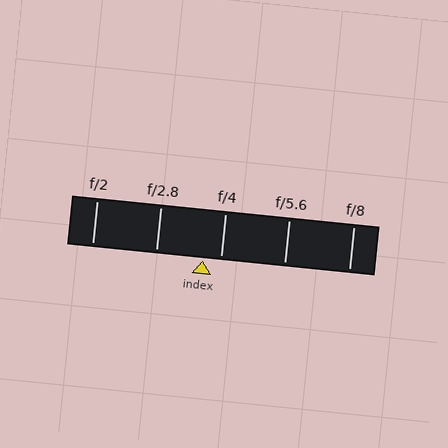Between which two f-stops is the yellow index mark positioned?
The index mark is between f/2.8 and f/4.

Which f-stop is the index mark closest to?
The index mark is closest to f/4.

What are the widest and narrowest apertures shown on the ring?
The widest aperture shown is f/2 and the narrowest is f/8.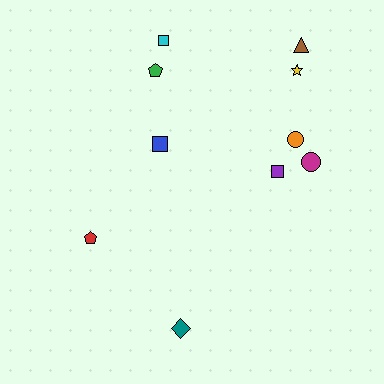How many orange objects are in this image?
There is 1 orange object.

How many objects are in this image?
There are 10 objects.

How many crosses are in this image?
There are no crosses.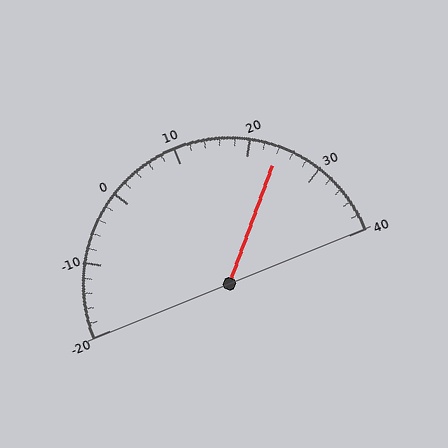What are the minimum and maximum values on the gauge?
The gauge ranges from -20 to 40.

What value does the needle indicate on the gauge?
The needle indicates approximately 24.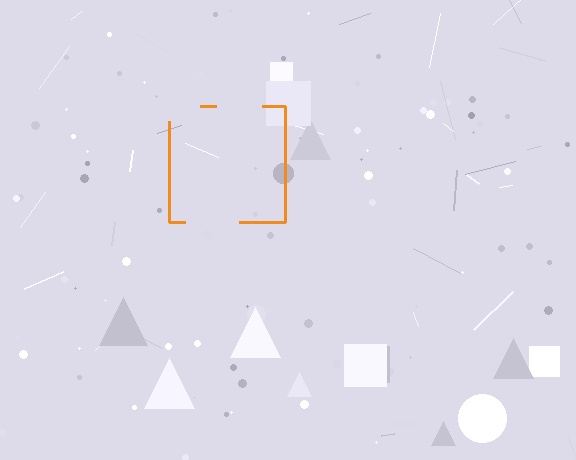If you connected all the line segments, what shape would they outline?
They would outline a square.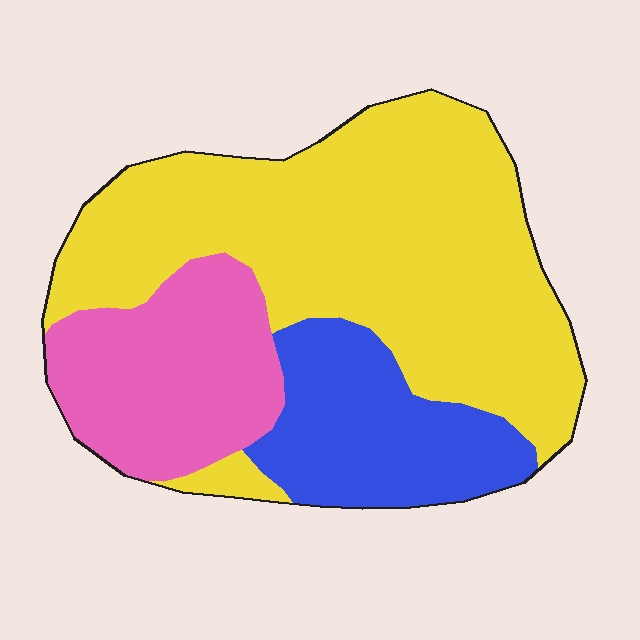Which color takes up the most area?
Yellow, at roughly 60%.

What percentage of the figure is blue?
Blue takes up between a sixth and a third of the figure.